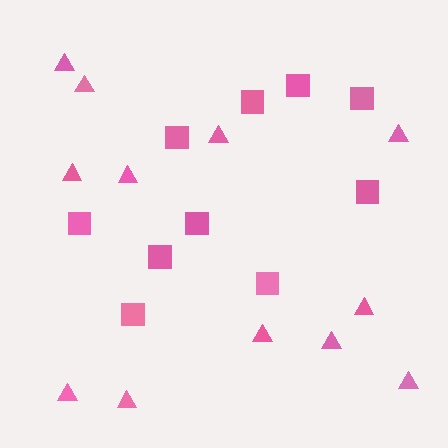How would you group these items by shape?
There are 2 groups: one group of squares (10) and one group of triangles (12).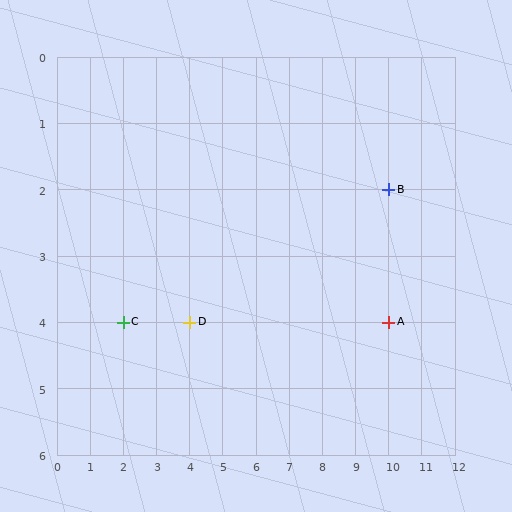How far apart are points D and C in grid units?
Points D and C are 2 columns apart.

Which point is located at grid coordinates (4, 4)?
Point D is at (4, 4).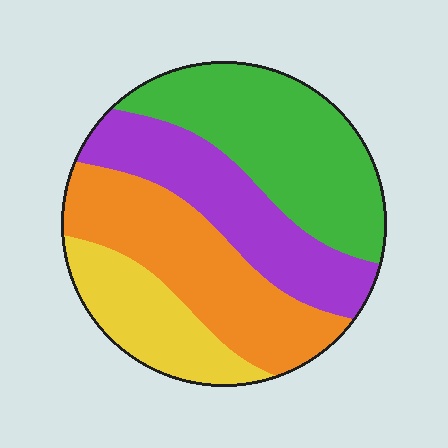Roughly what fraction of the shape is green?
Green takes up between a quarter and a half of the shape.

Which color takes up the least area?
Yellow, at roughly 15%.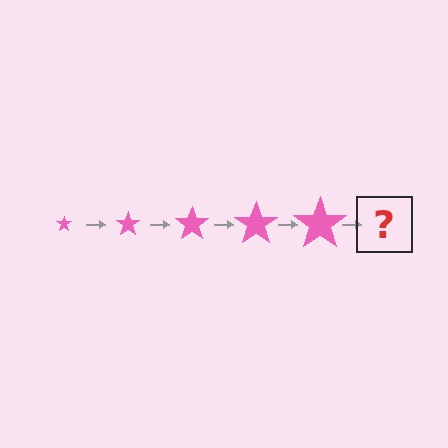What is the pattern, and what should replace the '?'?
The pattern is that the star gets progressively larger each step. The '?' should be a pink star, larger than the previous one.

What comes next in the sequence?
The next element should be a pink star, larger than the previous one.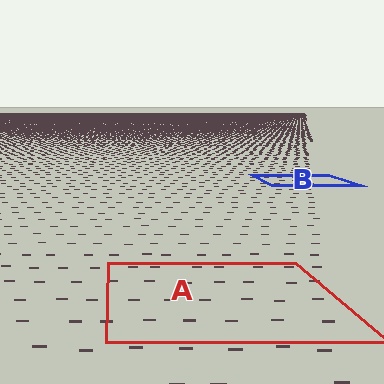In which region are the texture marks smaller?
The texture marks are smaller in region B, because it is farther away.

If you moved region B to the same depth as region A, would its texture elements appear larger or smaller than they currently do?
They would appear larger. At a closer depth, the same texture elements are projected at a bigger on-screen size.